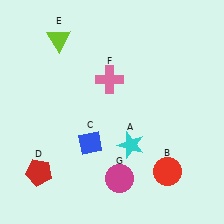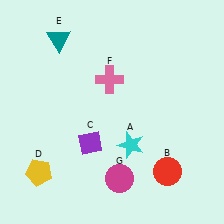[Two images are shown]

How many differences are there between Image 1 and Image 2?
There are 3 differences between the two images.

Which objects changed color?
C changed from blue to purple. D changed from red to yellow. E changed from lime to teal.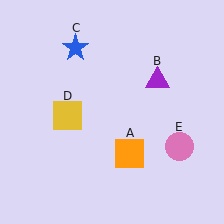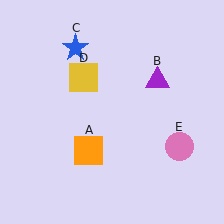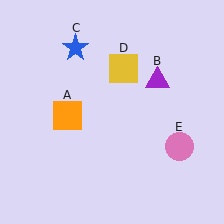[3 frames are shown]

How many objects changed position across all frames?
2 objects changed position: orange square (object A), yellow square (object D).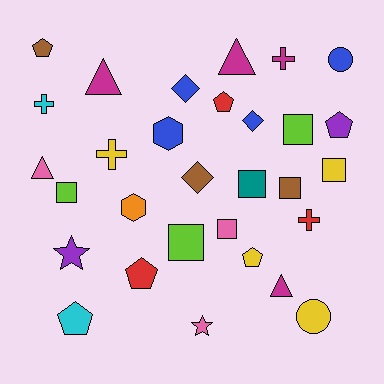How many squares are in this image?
There are 7 squares.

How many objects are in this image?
There are 30 objects.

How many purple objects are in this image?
There are 2 purple objects.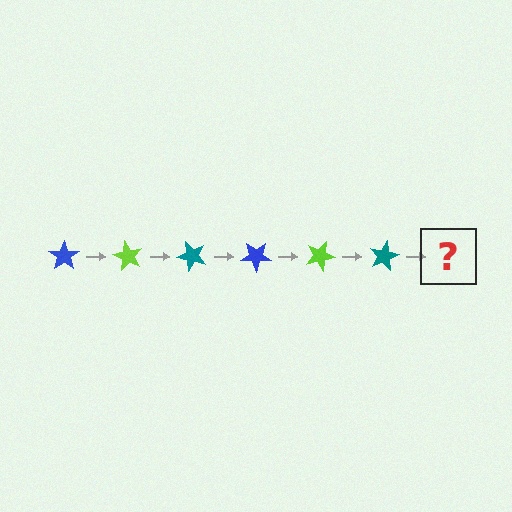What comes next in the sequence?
The next element should be a blue star, rotated 360 degrees from the start.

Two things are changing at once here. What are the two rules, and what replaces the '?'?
The two rules are that it rotates 60 degrees each step and the color cycles through blue, lime, and teal. The '?' should be a blue star, rotated 360 degrees from the start.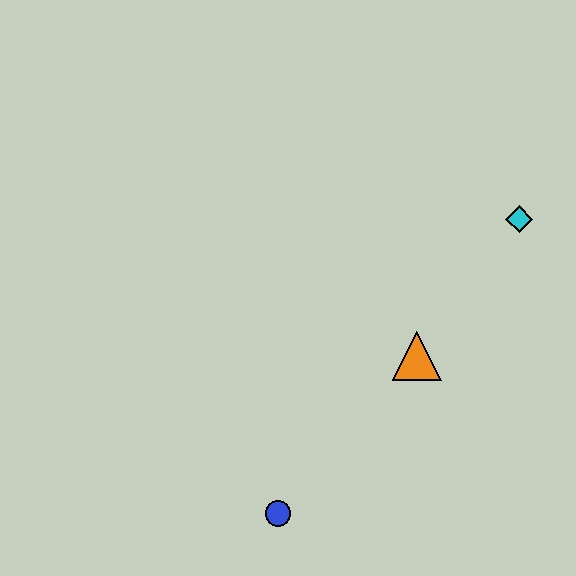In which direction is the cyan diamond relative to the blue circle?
The cyan diamond is above the blue circle.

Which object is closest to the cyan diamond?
The orange triangle is closest to the cyan diamond.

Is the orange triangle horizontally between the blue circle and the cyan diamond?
Yes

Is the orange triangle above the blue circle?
Yes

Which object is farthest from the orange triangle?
The blue circle is farthest from the orange triangle.